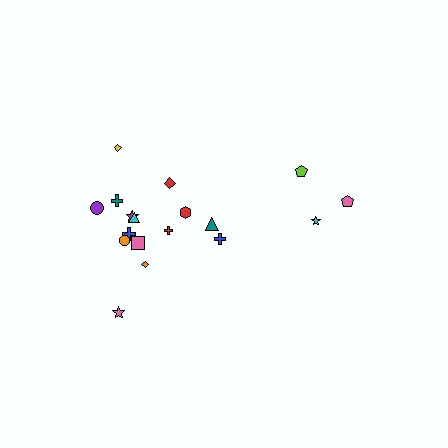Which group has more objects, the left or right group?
The left group.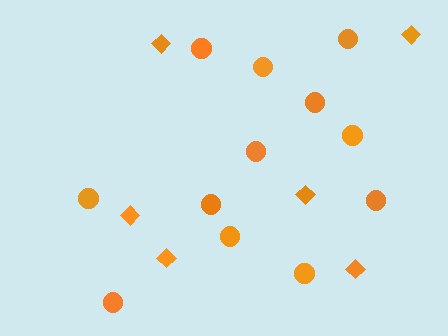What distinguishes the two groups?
There are 2 groups: one group of diamonds (6) and one group of circles (12).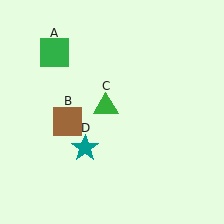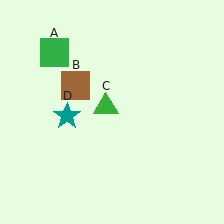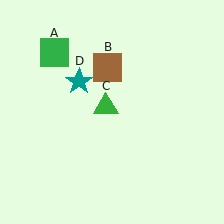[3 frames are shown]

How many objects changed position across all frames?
2 objects changed position: brown square (object B), teal star (object D).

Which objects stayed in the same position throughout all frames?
Green square (object A) and green triangle (object C) remained stationary.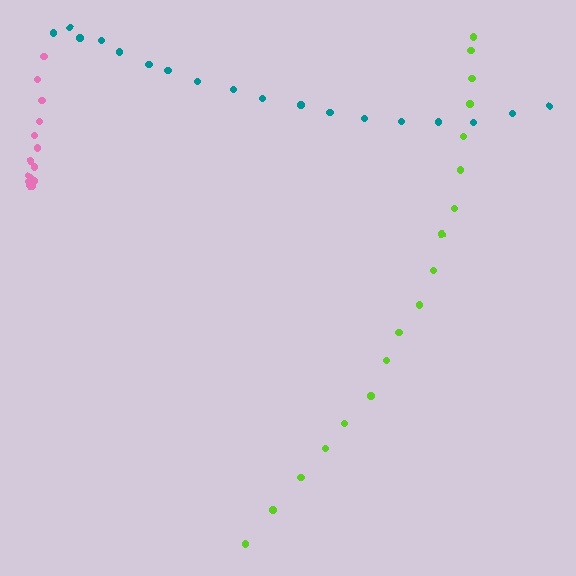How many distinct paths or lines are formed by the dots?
There are 3 distinct paths.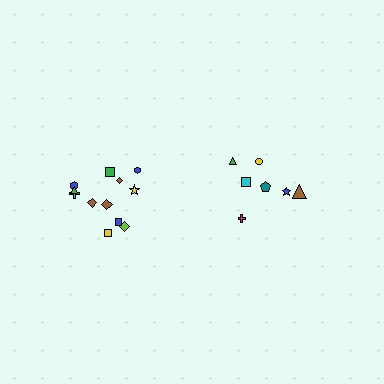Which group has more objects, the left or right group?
The left group.